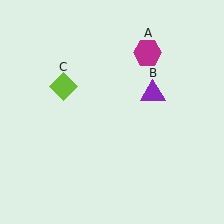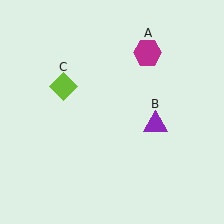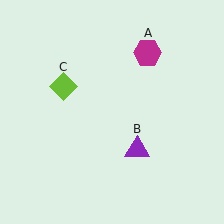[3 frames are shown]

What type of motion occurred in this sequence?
The purple triangle (object B) rotated clockwise around the center of the scene.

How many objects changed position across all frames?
1 object changed position: purple triangle (object B).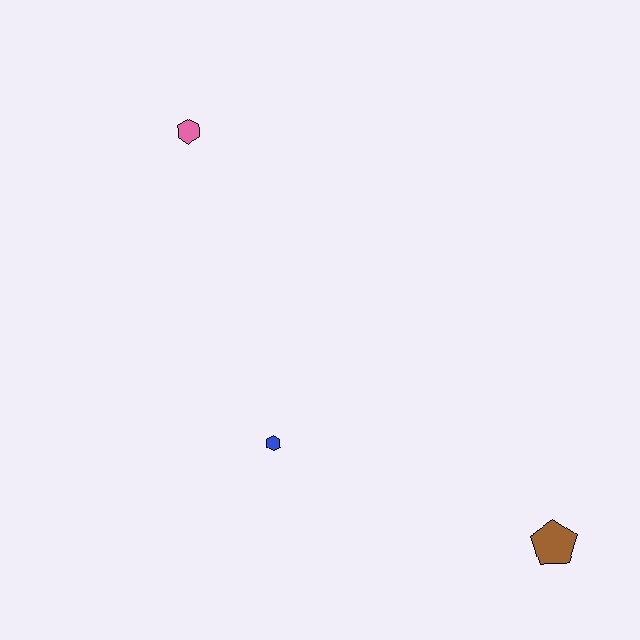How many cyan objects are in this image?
There are no cyan objects.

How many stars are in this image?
There are no stars.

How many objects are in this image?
There are 3 objects.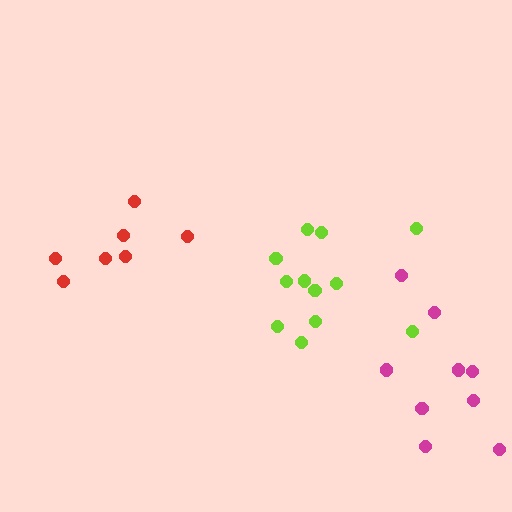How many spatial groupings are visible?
There are 3 spatial groupings.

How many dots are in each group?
Group 1: 9 dots, Group 2: 7 dots, Group 3: 12 dots (28 total).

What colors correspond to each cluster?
The clusters are colored: magenta, red, lime.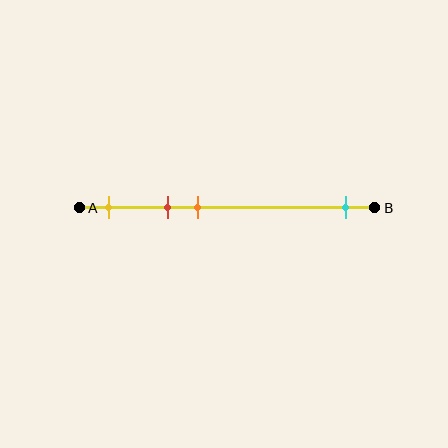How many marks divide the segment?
There are 4 marks dividing the segment.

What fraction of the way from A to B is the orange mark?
The orange mark is approximately 40% (0.4) of the way from A to B.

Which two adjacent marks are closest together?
The red and orange marks are the closest adjacent pair.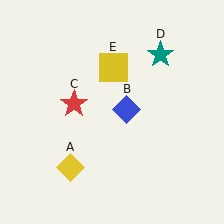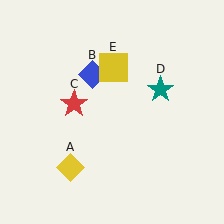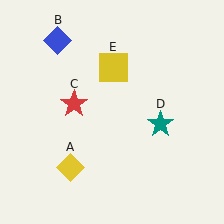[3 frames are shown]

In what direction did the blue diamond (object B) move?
The blue diamond (object B) moved up and to the left.